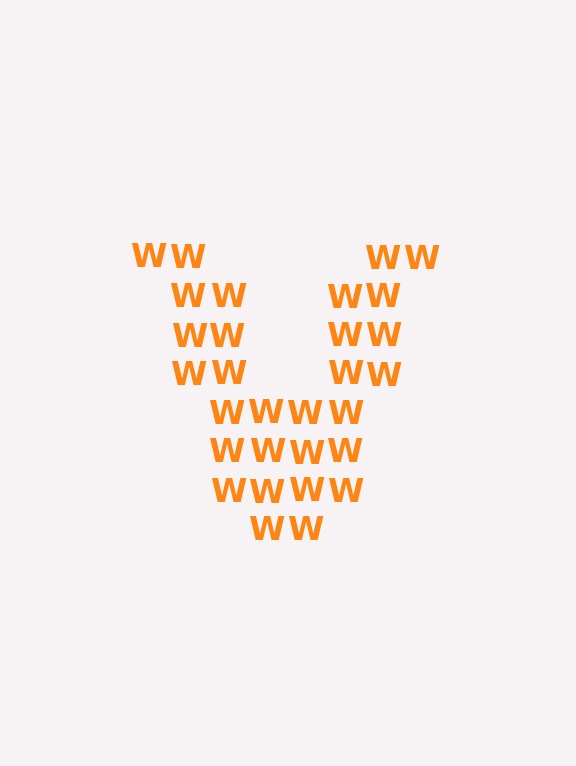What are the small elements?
The small elements are letter W's.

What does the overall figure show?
The overall figure shows the letter V.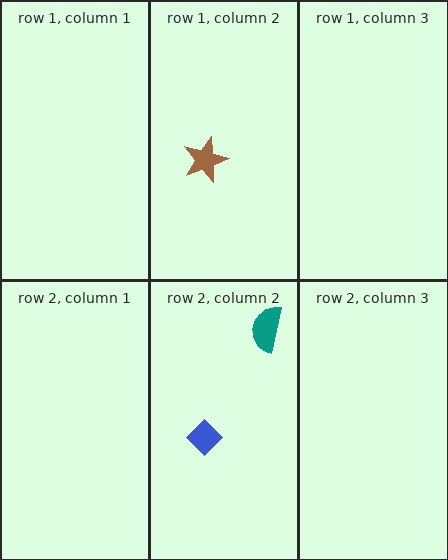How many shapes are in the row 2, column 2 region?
2.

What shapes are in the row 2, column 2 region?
The teal semicircle, the blue diamond.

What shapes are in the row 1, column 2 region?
The brown star.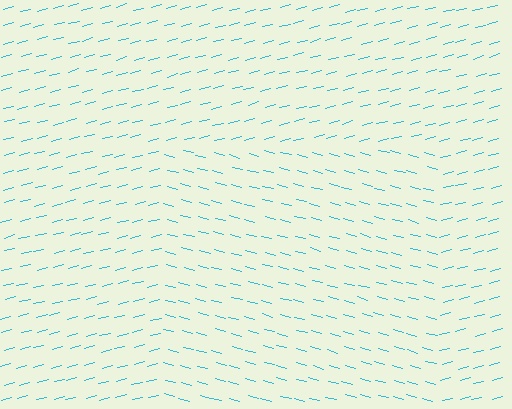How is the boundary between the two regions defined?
The boundary is defined purely by a change in line orientation (approximately 30 degrees difference). All lines are the same color and thickness.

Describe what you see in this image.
The image is filled with small cyan line segments. A rectangle region in the image has lines oriented differently from the surrounding lines, creating a visible texture boundary.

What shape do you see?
I see a rectangle.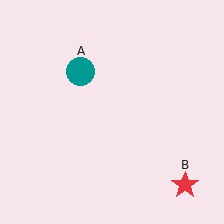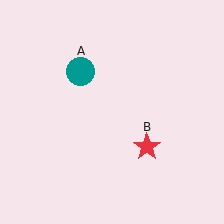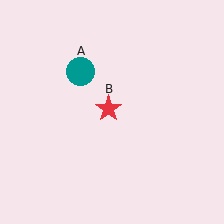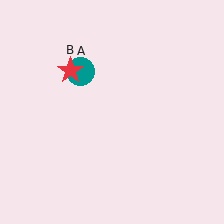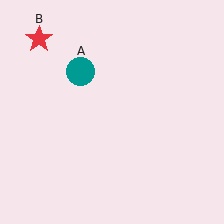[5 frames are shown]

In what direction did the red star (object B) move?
The red star (object B) moved up and to the left.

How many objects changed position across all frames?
1 object changed position: red star (object B).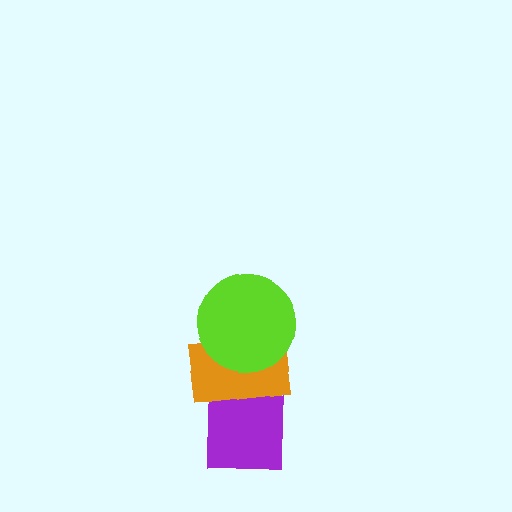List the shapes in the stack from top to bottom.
From top to bottom: the lime circle, the orange rectangle, the purple square.